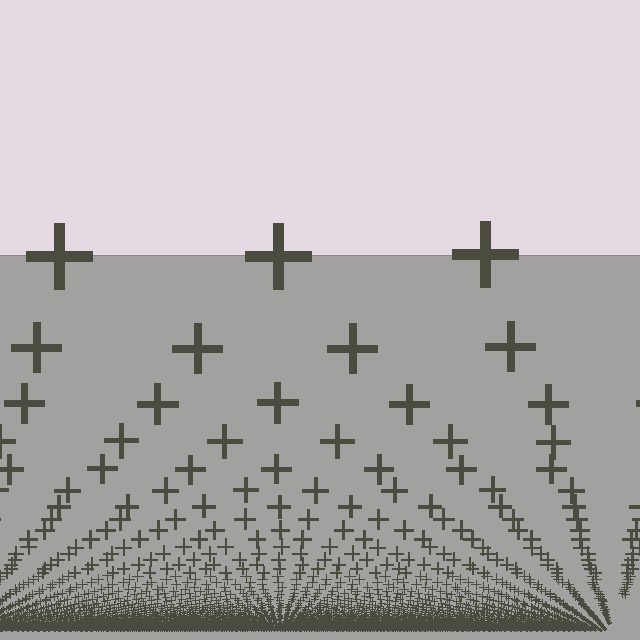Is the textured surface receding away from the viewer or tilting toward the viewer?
The surface appears to tilt toward the viewer. Texture elements get larger and sparser toward the top.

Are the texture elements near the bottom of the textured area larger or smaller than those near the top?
Smaller. The gradient is inverted — elements near the bottom are smaller and denser.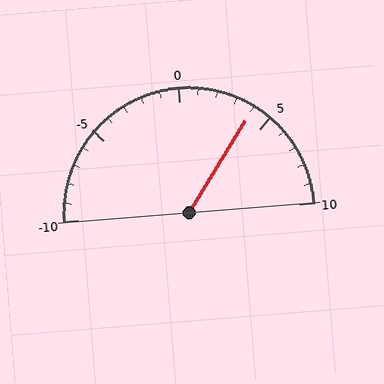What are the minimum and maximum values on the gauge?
The gauge ranges from -10 to 10.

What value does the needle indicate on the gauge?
The needle indicates approximately 4.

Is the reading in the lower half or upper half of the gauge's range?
The reading is in the upper half of the range (-10 to 10).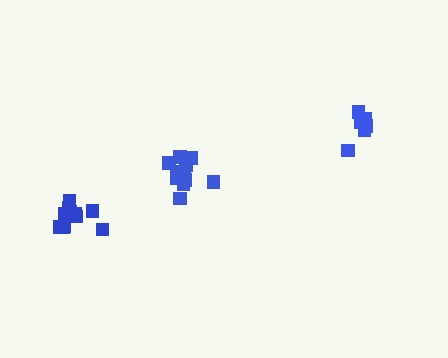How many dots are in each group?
Group 1: 12 dots, Group 2: 12 dots, Group 3: 6 dots (30 total).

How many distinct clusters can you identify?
There are 3 distinct clusters.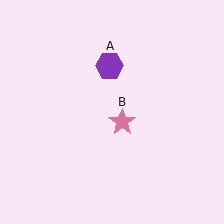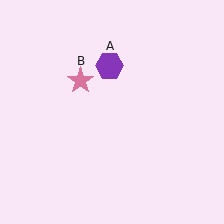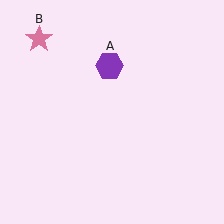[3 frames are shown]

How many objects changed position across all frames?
1 object changed position: pink star (object B).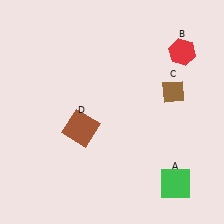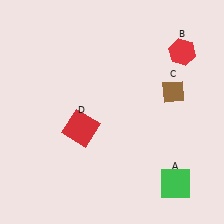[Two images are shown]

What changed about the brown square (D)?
In Image 1, D is brown. In Image 2, it changed to red.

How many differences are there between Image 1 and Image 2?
There is 1 difference between the two images.